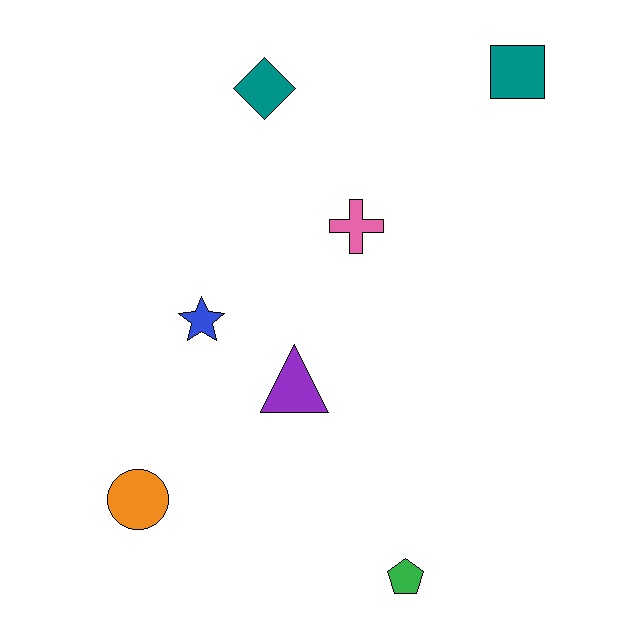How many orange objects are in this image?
There is 1 orange object.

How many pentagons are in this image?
There is 1 pentagon.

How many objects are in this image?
There are 7 objects.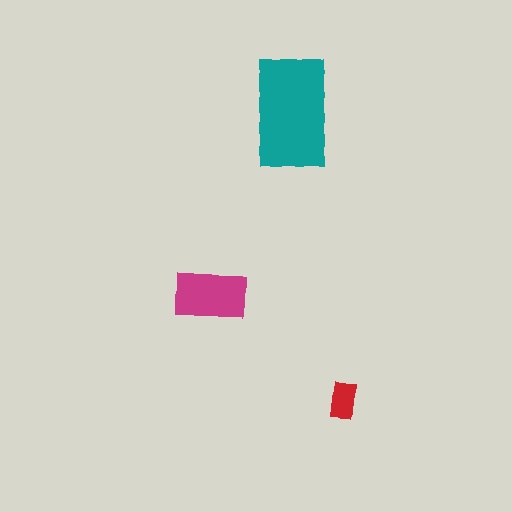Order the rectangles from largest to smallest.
the teal one, the magenta one, the red one.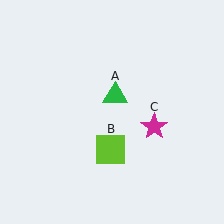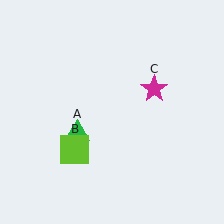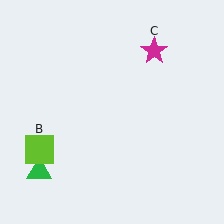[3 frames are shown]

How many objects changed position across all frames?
3 objects changed position: green triangle (object A), lime square (object B), magenta star (object C).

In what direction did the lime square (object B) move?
The lime square (object B) moved left.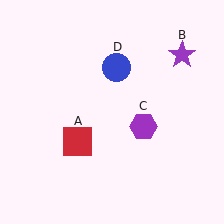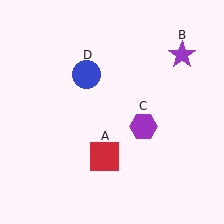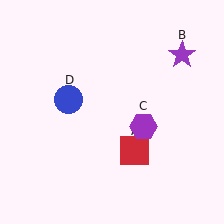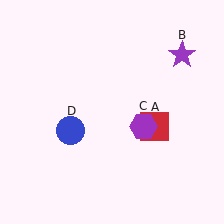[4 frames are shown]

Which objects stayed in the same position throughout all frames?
Purple star (object B) and purple hexagon (object C) remained stationary.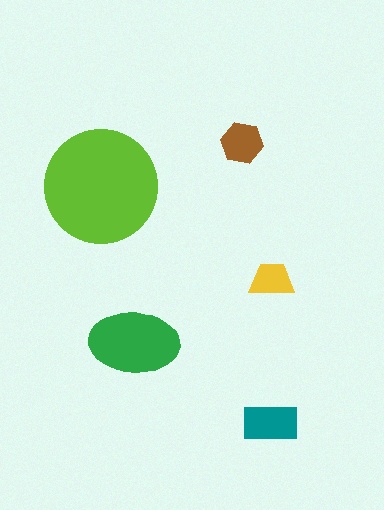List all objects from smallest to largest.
The yellow trapezoid, the brown hexagon, the teal rectangle, the green ellipse, the lime circle.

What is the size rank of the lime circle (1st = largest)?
1st.